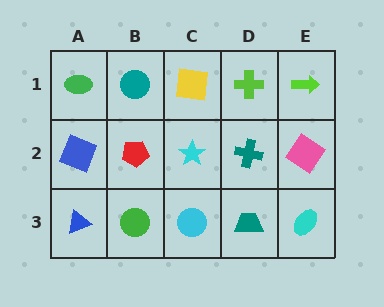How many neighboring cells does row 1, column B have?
3.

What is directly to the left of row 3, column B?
A blue triangle.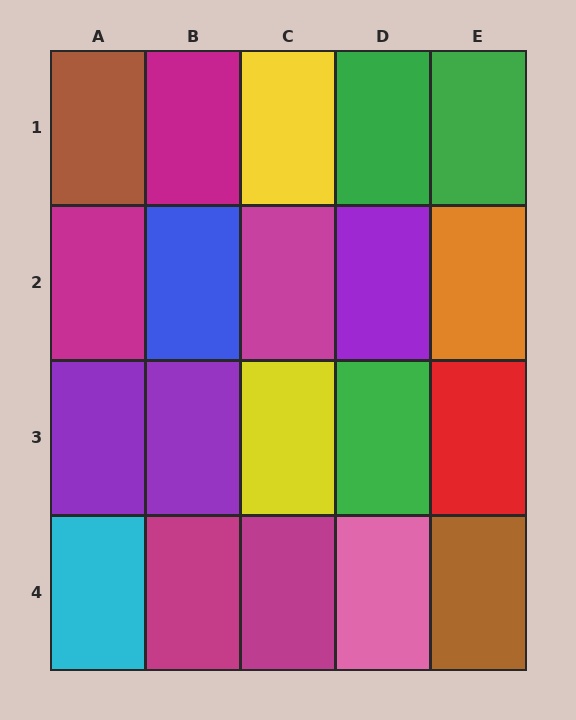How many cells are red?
1 cell is red.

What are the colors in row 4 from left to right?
Cyan, magenta, magenta, pink, brown.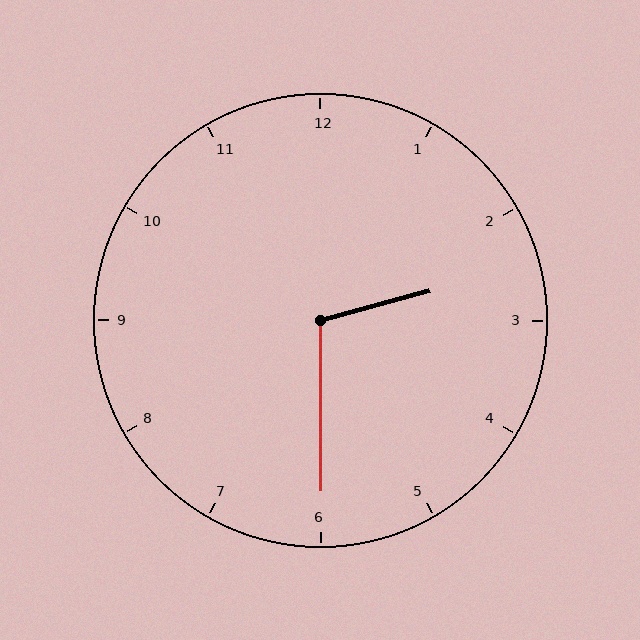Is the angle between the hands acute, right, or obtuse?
It is obtuse.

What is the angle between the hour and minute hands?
Approximately 105 degrees.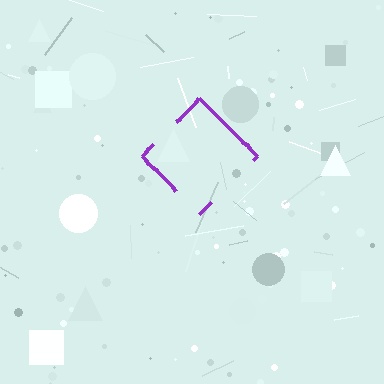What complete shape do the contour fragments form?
The contour fragments form a diamond.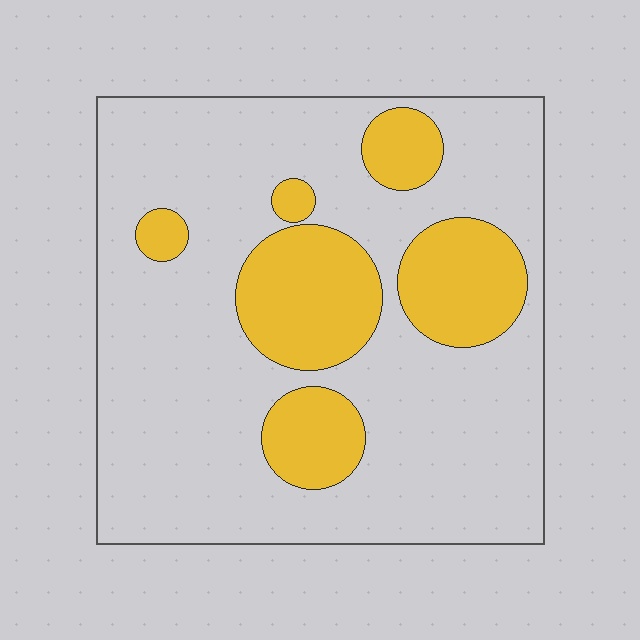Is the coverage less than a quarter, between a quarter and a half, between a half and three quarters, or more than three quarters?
Less than a quarter.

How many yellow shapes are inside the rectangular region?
6.